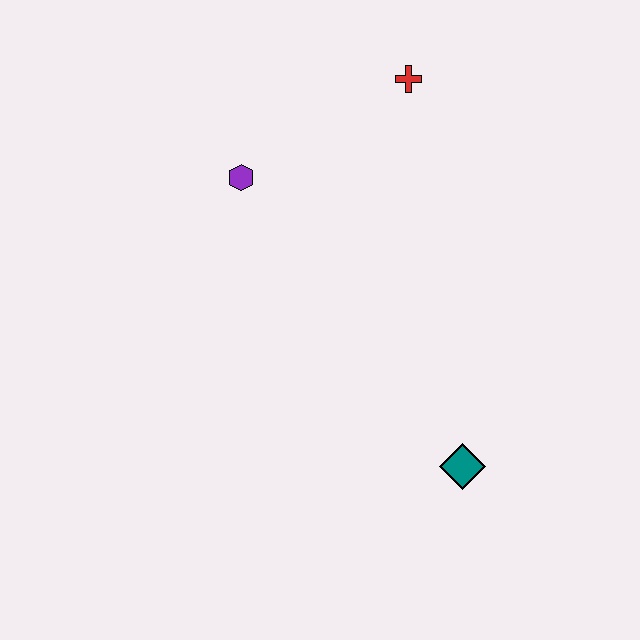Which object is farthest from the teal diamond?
The red cross is farthest from the teal diamond.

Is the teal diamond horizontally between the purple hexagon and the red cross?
No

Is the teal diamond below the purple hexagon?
Yes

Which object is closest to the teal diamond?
The purple hexagon is closest to the teal diamond.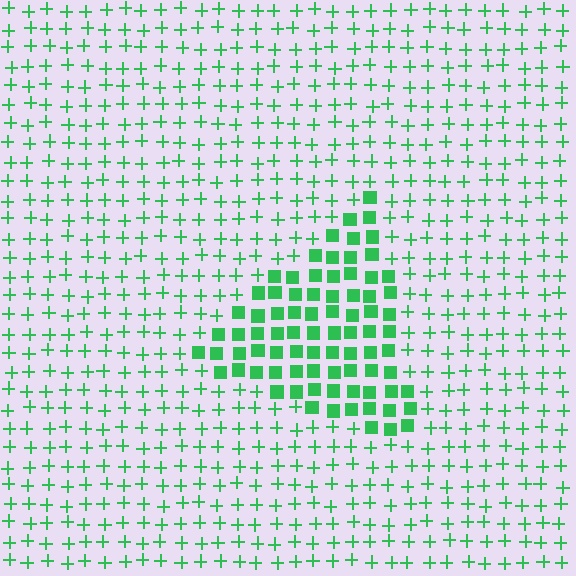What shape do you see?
I see a triangle.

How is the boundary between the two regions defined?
The boundary is defined by a change in element shape: squares inside vs. plus signs outside. All elements share the same color and spacing.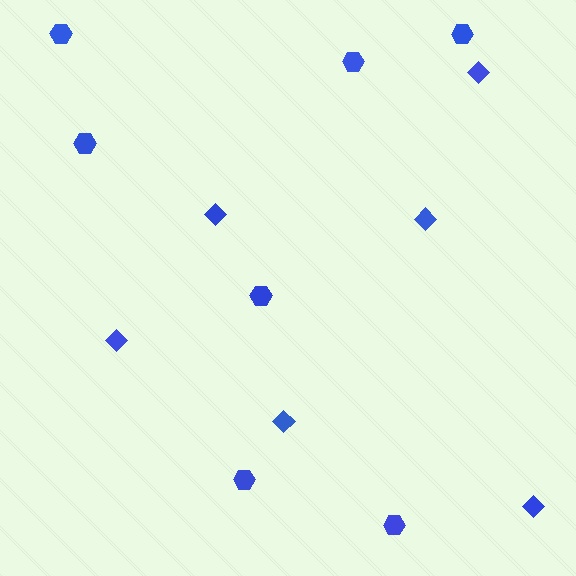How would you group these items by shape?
There are 2 groups: one group of diamonds (6) and one group of hexagons (7).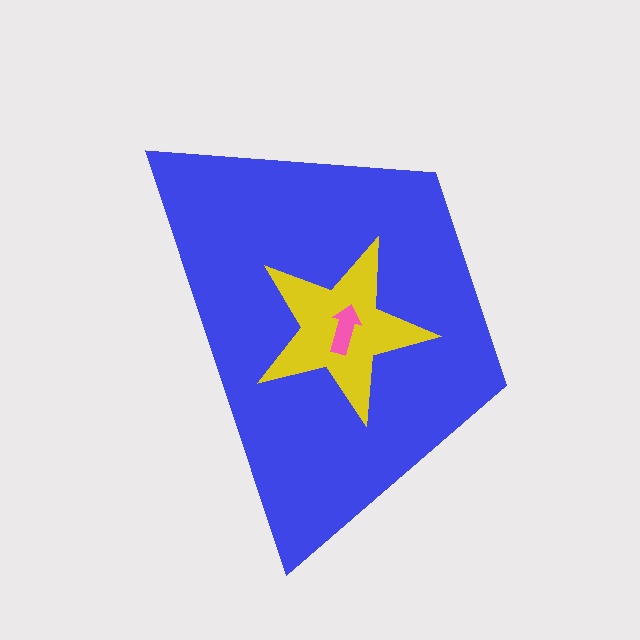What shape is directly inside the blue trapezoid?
The yellow star.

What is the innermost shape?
The pink arrow.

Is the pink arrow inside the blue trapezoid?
Yes.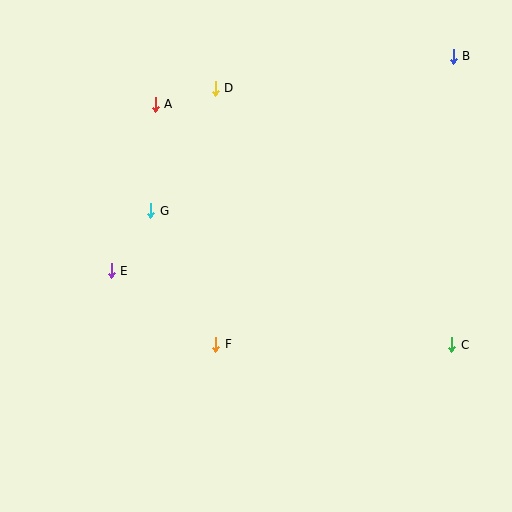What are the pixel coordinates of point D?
Point D is at (215, 88).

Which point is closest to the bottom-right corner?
Point C is closest to the bottom-right corner.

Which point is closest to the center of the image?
Point F at (216, 344) is closest to the center.